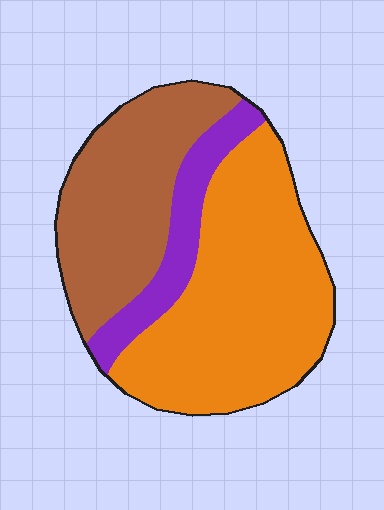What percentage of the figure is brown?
Brown takes up about one third (1/3) of the figure.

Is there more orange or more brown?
Orange.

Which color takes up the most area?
Orange, at roughly 50%.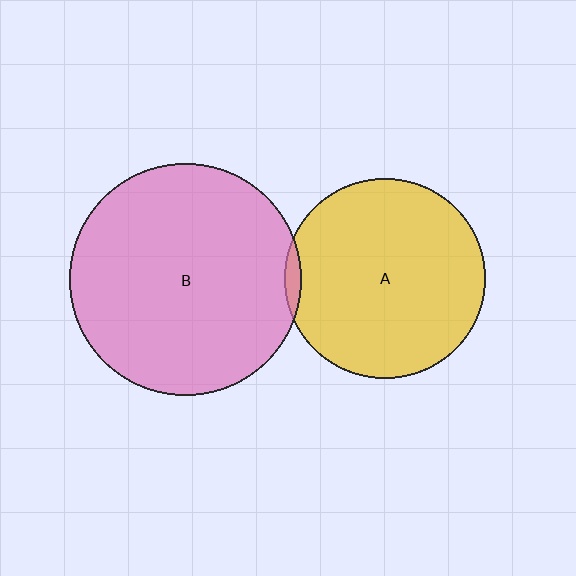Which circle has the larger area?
Circle B (pink).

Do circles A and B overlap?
Yes.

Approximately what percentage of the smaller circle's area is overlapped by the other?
Approximately 5%.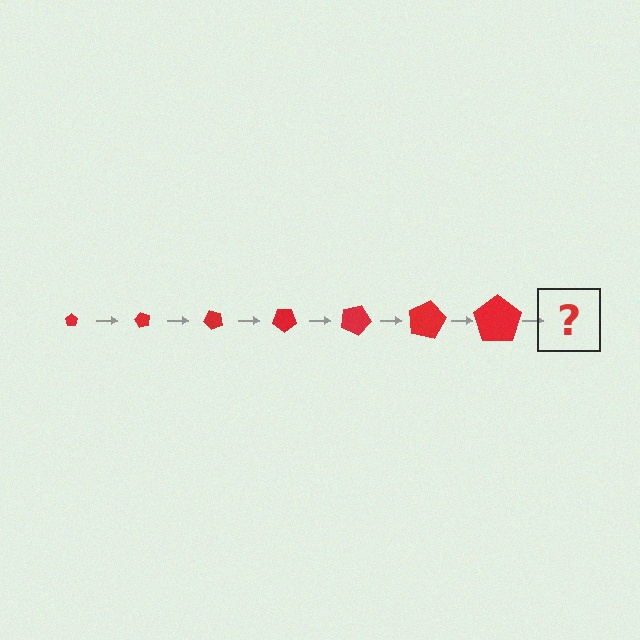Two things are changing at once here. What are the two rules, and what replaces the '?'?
The two rules are that the pentagon grows larger each step and it rotates 60 degrees each step. The '?' should be a pentagon, larger than the previous one and rotated 420 degrees from the start.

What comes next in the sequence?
The next element should be a pentagon, larger than the previous one and rotated 420 degrees from the start.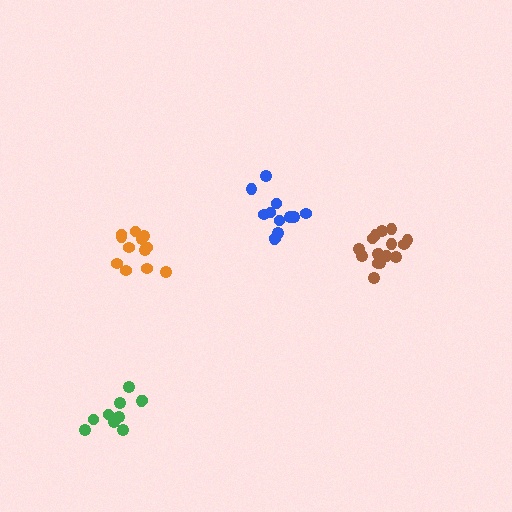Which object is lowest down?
The green cluster is bottommost.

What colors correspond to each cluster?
The clusters are colored: blue, brown, green, orange.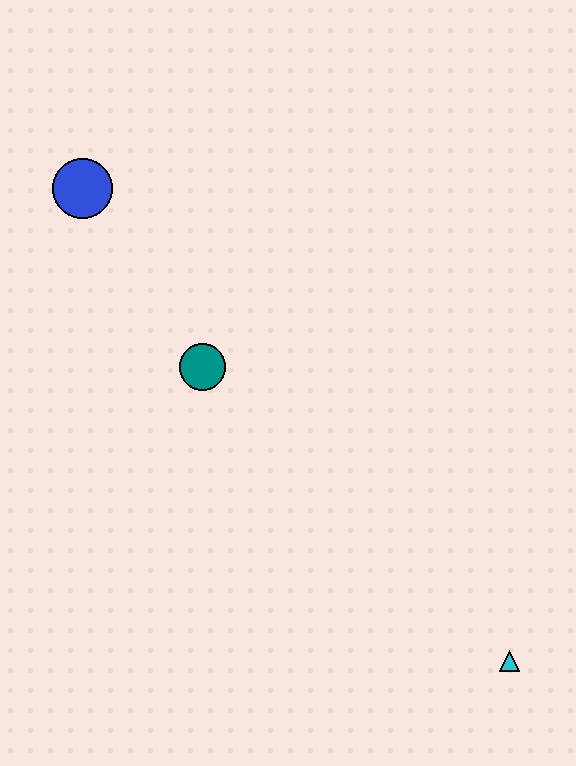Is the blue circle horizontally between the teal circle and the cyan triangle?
No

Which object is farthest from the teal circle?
The cyan triangle is farthest from the teal circle.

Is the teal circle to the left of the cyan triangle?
Yes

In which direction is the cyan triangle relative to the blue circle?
The cyan triangle is below the blue circle.